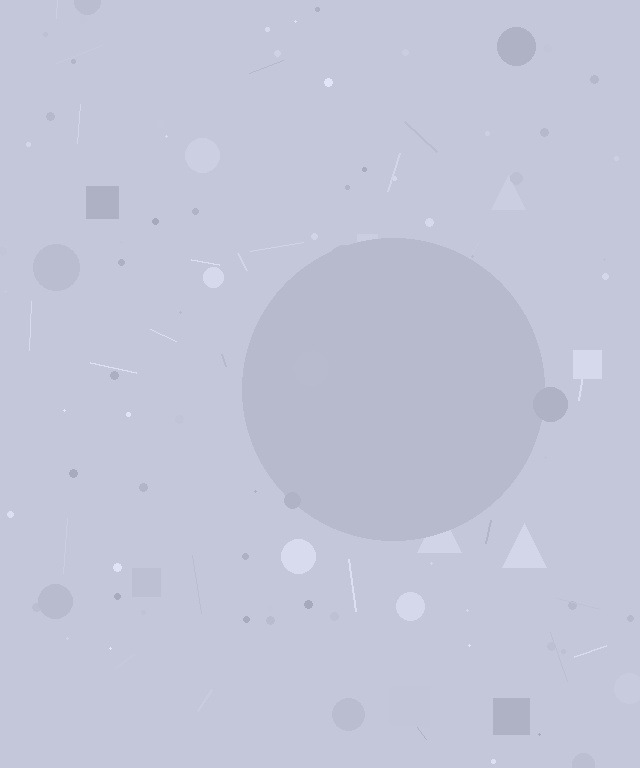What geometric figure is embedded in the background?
A circle is embedded in the background.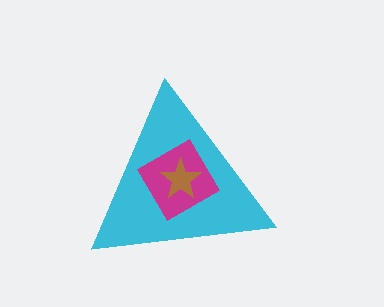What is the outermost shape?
The cyan triangle.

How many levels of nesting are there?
3.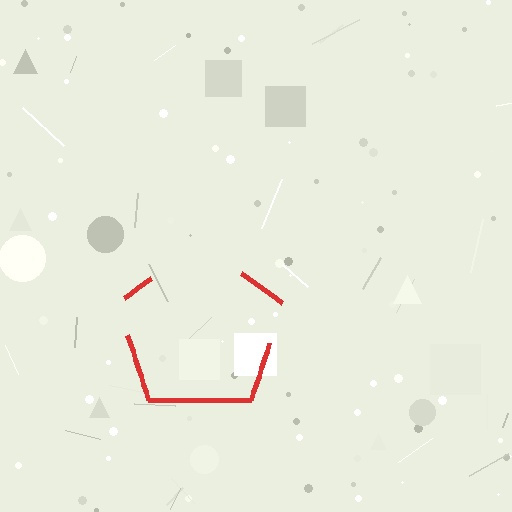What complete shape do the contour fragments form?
The contour fragments form a pentagon.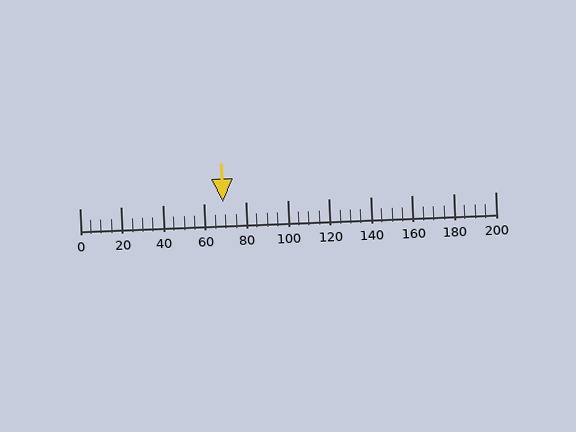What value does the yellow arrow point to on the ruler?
The yellow arrow points to approximately 69.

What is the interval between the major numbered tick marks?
The major tick marks are spaced 20 units apart.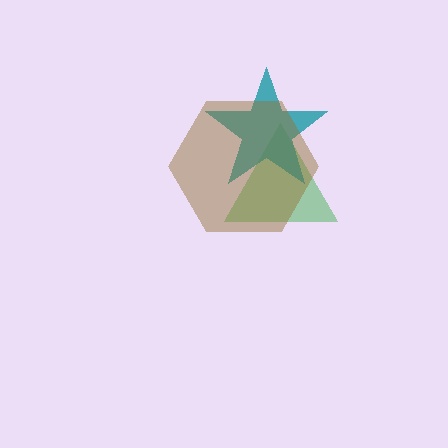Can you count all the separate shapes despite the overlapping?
Yes, there are 3 separate shapes.